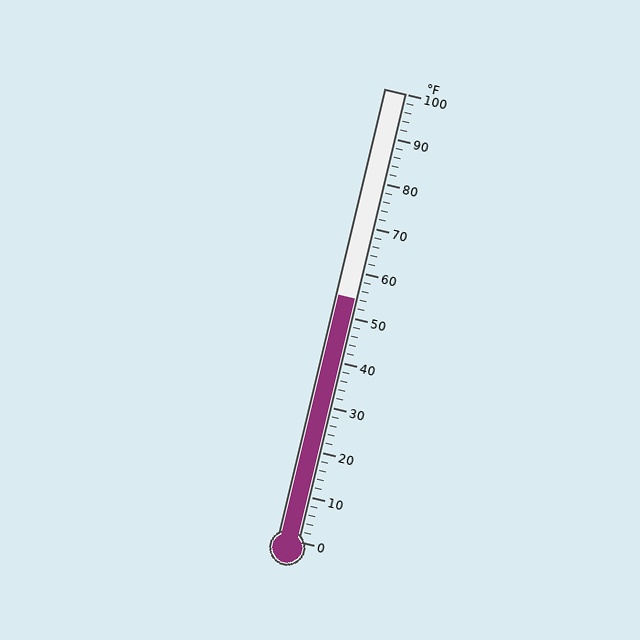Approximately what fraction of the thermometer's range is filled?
The thermometer is filled to approximately 55% of its range.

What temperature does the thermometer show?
The thermometer shows approximately 54°F.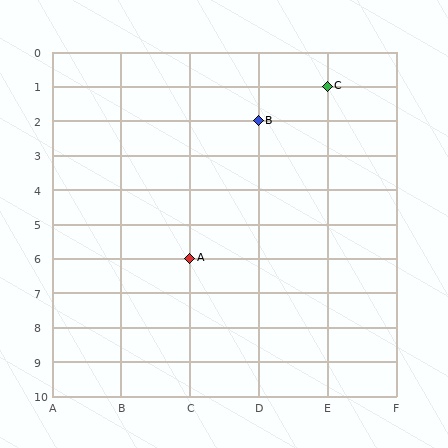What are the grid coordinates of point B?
Point B is at grid coordinates (D, 2).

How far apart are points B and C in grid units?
Points B and C are 1 column and 1 row apart (about 1.4 grid units diagonally).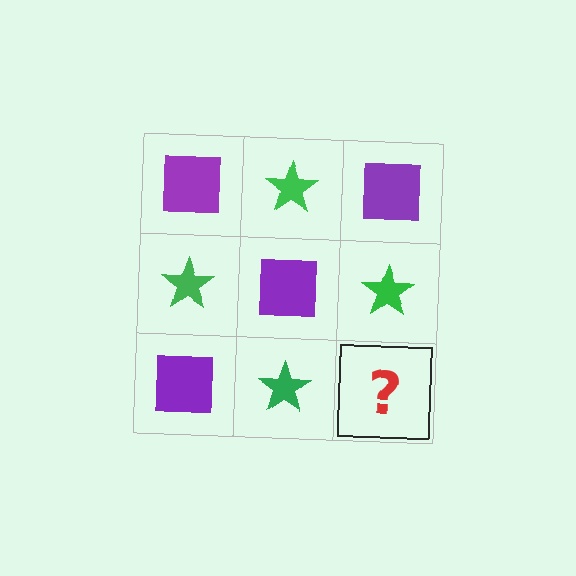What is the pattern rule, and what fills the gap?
The rule is that it alternates purple square and green star in a checkerboard pattern. The gap should be filled with a purple square.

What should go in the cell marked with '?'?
The missing cell should contain a purple square.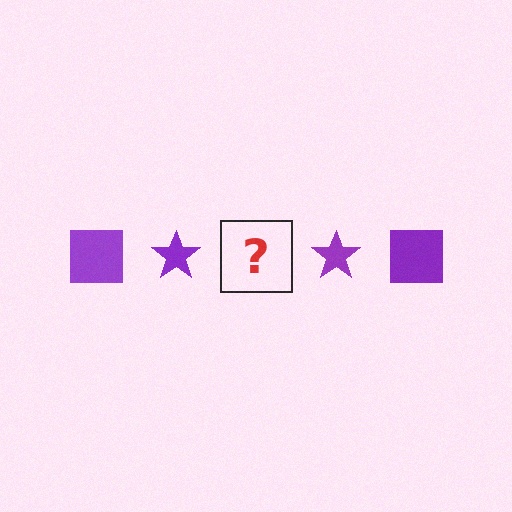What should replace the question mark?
The question mark should be replaced with a purple square.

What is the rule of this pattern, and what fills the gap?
The rule is that the pattern cycles through square, star shapes in purple. The gap should be filled with a purple square.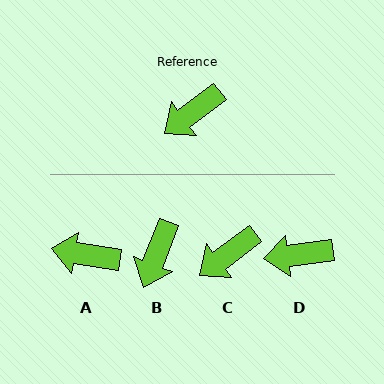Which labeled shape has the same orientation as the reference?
C.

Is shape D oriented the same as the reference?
No, it is off by about 29 degrees.